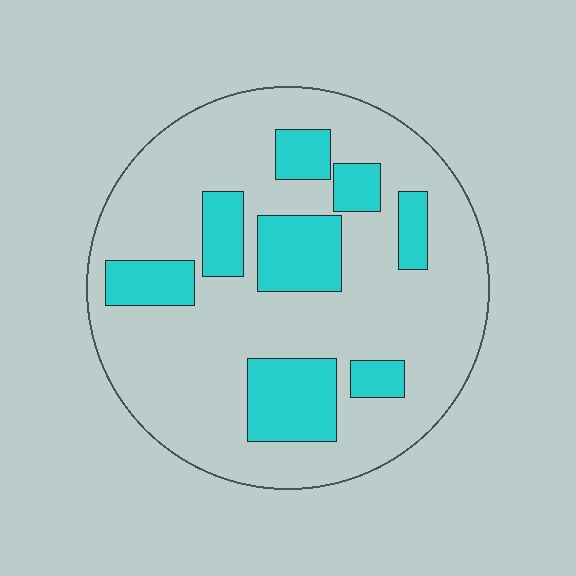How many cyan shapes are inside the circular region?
8.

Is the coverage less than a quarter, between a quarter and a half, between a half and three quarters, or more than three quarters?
Less than a quarter.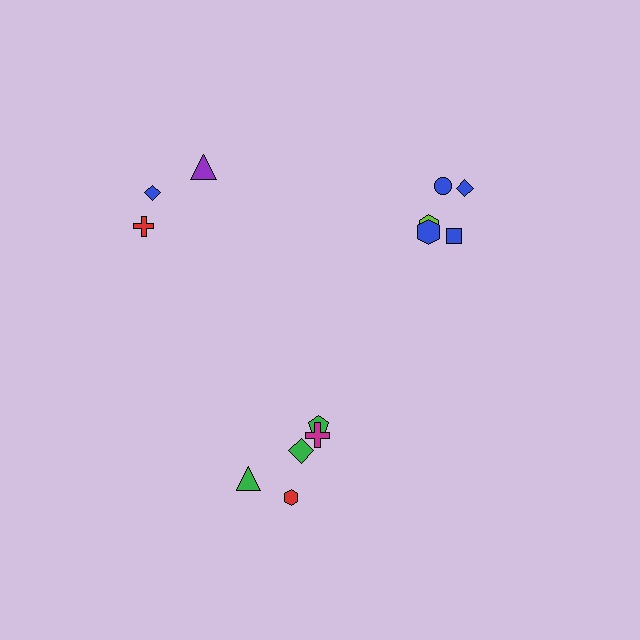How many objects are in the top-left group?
There are 3 objects.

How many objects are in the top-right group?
There are 5 objects.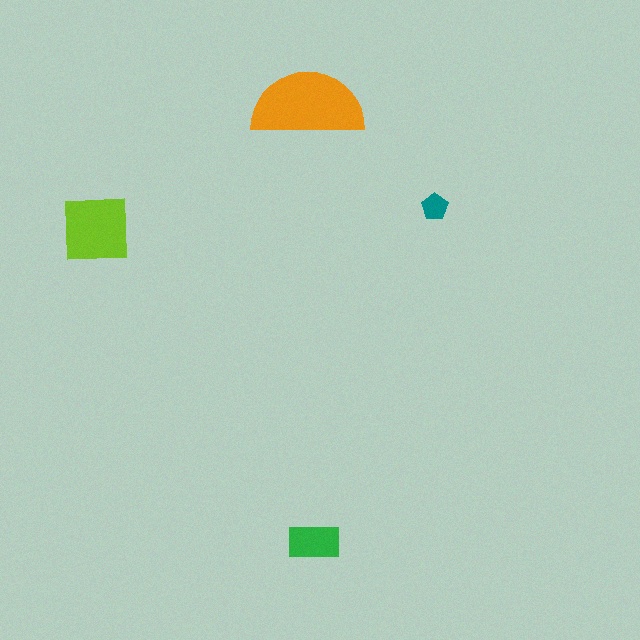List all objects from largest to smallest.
The orange semicircle, the lime square, the green rectangle, the teal pentagon.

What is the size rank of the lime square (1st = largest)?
2nd.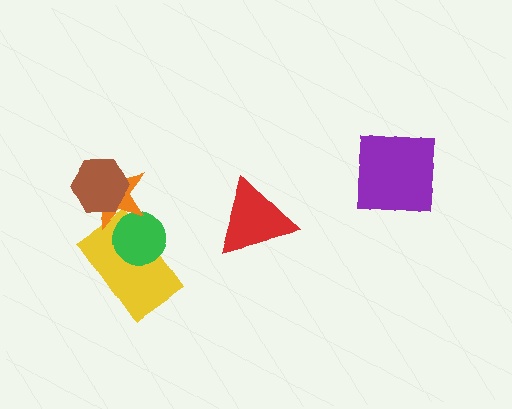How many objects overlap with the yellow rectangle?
2 objects overlap with the yellow rectangle.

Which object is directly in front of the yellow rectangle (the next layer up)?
The green circle is directly in front of the yellow rectangle.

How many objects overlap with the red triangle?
0 objects overlap with the red triangle.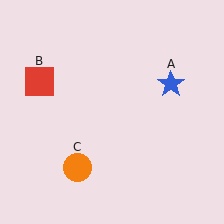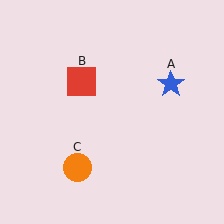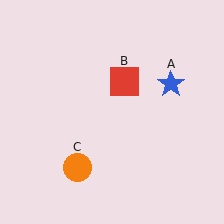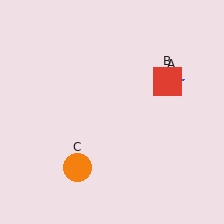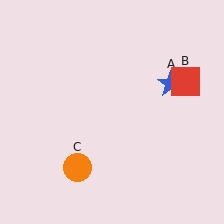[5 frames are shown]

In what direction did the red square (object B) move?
The red square (object B) moved right.